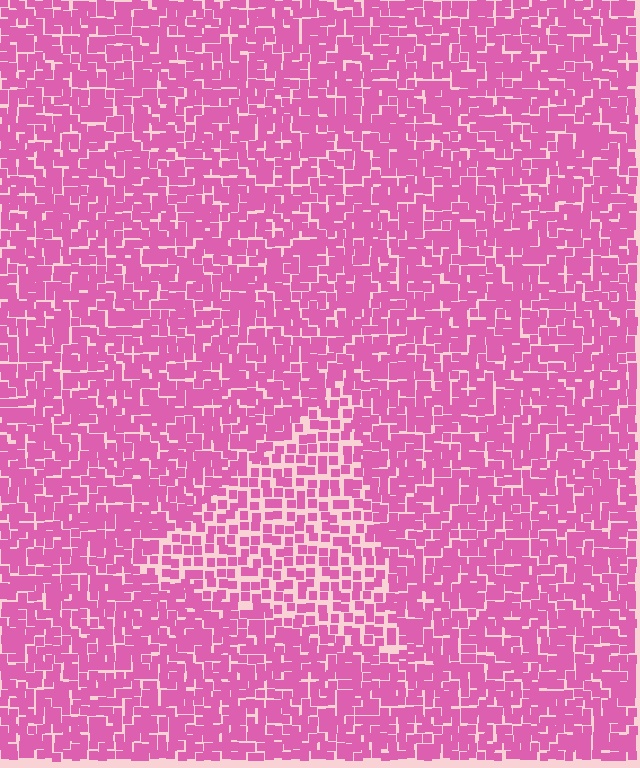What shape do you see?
I see a triangle.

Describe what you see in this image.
The image contains small pink elements arranged at two different densities. A triangle-shaped region is visible where the elements are less densely packed than the surrounding area.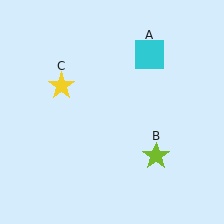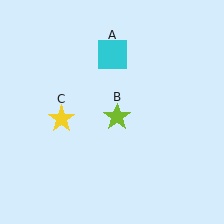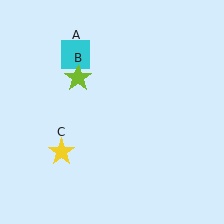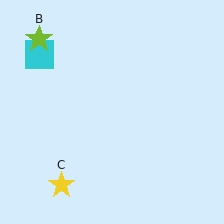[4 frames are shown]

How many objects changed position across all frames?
3 objects changed position: cyan square (object A), lime star (object B), yellow star (object C).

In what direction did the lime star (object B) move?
The lime star (object B) moved up and to the left.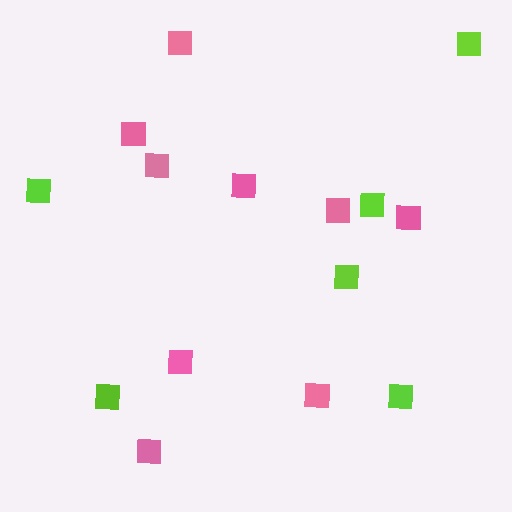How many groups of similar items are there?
There are 2 groups: one group of lime squares (6) and one group of pink squares (9).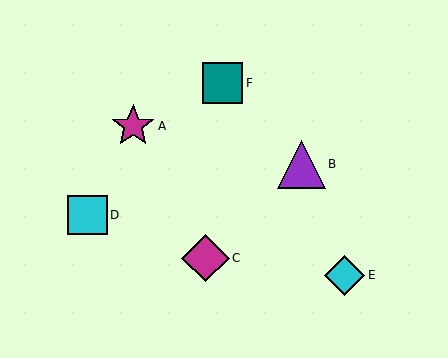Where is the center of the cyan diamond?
The center of the cyan diamond is at (345, 275).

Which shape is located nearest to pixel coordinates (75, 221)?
The cyan square (labeled D) at (88, 215) is nearest to that location.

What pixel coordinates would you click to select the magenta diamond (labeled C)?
Click at (206, 258) to select the magenta diamond C.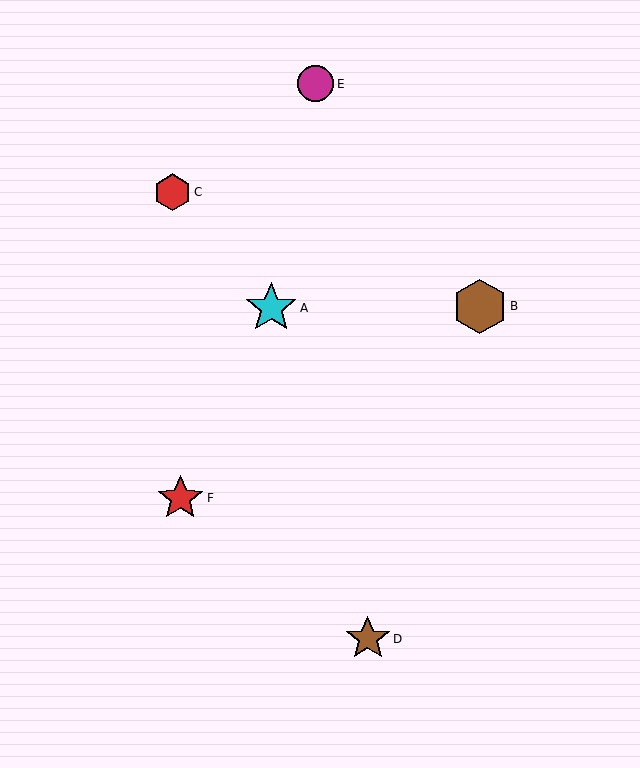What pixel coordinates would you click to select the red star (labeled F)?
Click at (180, 498) to select the red star F.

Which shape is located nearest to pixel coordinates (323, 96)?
The magenta circle (labeled E) at (315, 84) is nearest to that location.